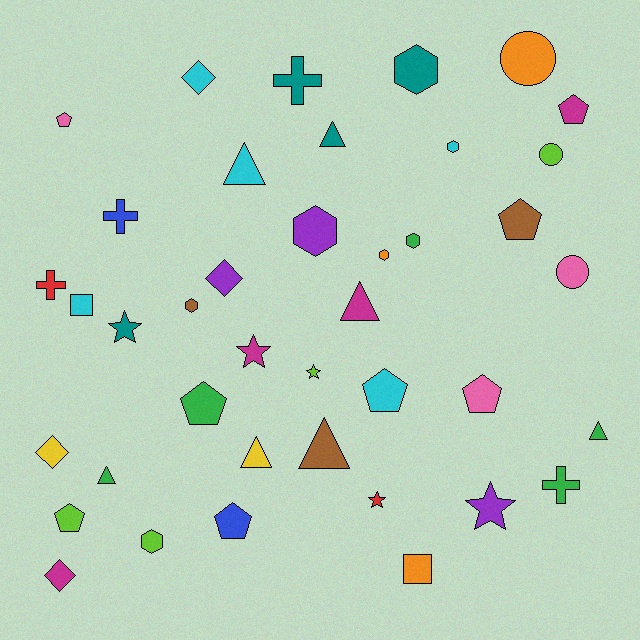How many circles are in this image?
There are 3 circles.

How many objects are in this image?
There are 40 objects.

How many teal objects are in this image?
There are 4 teal objects.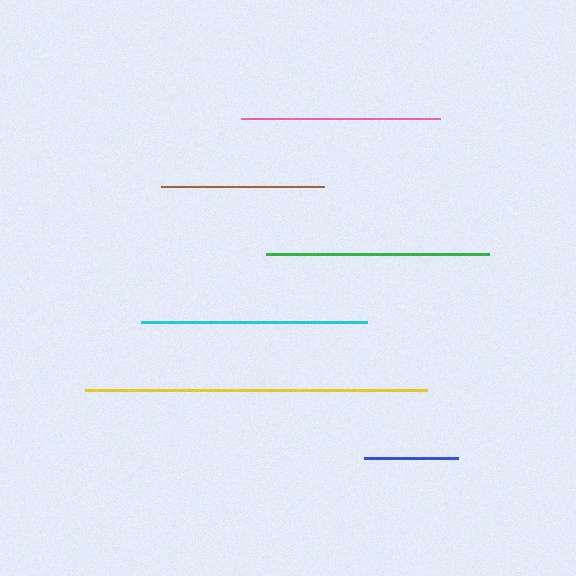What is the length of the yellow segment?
The yellow segment is approximately 342 pixels long.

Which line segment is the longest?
The yellow line is the longest at approximately 342 pixels.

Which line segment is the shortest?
The blue line is the shortest at approximately 94 pixels.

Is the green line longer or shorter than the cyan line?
The cyan line is longer than the green line.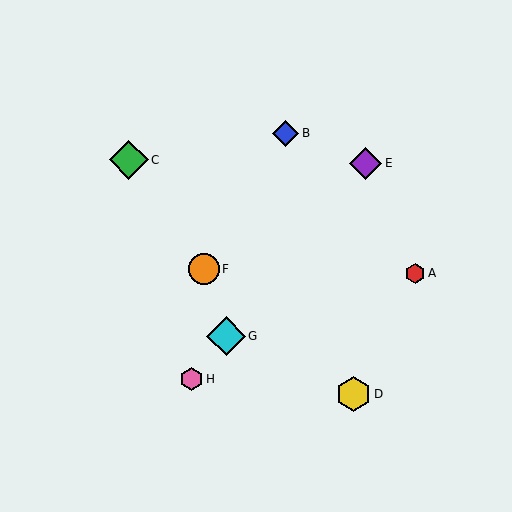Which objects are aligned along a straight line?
Objects E, G, H are aligned along a straight line.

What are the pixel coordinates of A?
Object A is at (415, 273).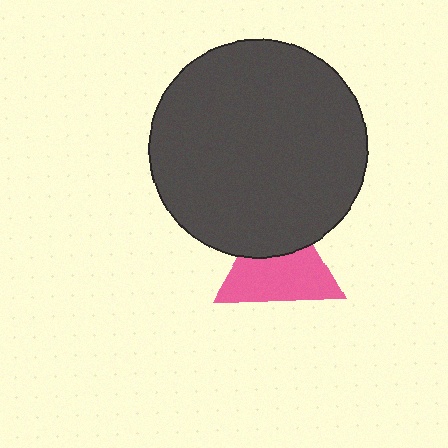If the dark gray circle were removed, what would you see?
You would see the complete pink triangle.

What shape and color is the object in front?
The object in front is a dark gray circle.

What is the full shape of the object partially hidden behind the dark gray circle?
The partially hidden object is a pink triangle.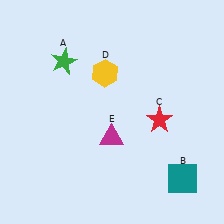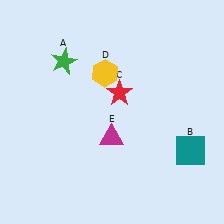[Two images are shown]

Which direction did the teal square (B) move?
The teal square (B) moved up.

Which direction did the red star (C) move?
The red star (C) moved left.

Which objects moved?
The objects that moved are: the teal square (B), the red star (C).